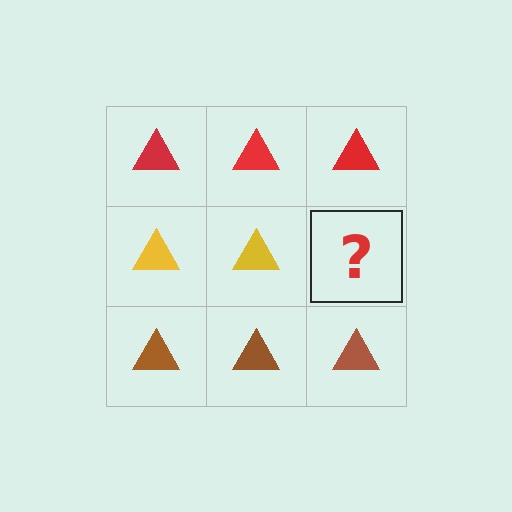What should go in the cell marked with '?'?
The missing cell should contain a yellow triangle.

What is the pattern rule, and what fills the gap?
The rule is that each row has a consistent color. The gap should be filled with a yellow triangle.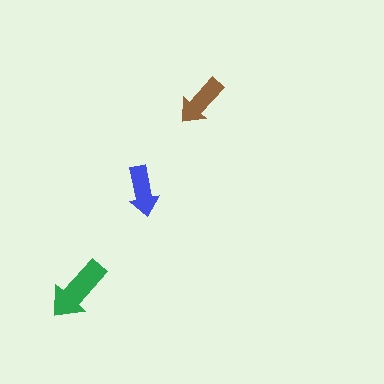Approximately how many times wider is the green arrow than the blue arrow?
About 1.5 times wider.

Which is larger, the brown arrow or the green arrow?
The green one.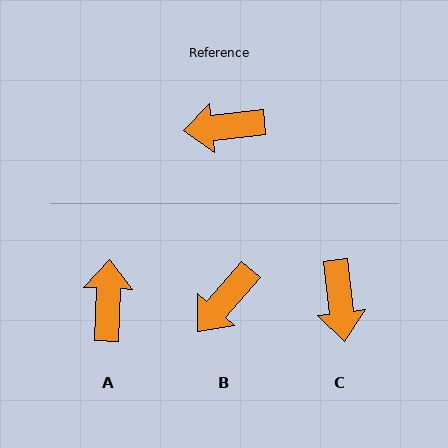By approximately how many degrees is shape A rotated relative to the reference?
Approximately 99 degrees clockwise.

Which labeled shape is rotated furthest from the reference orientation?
A, about 99 degrees away.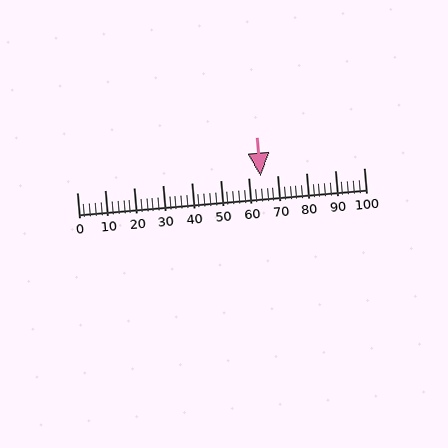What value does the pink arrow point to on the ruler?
The pink arrow points to approximately 64.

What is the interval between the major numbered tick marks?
The major tick marks are spaced 10 units apart.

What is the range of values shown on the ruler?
The ruler shows values from 0 to 100.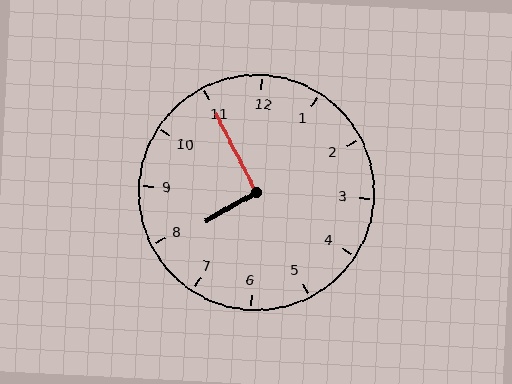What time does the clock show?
7:55.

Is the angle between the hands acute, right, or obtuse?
It is right.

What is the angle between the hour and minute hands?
Approximately 92 degrees.